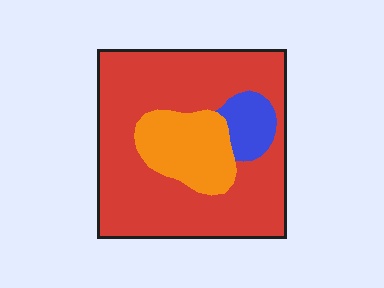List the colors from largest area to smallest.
From largest to smallest: red, orange, blue.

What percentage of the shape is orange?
Orange covers roughly 20% of the shape.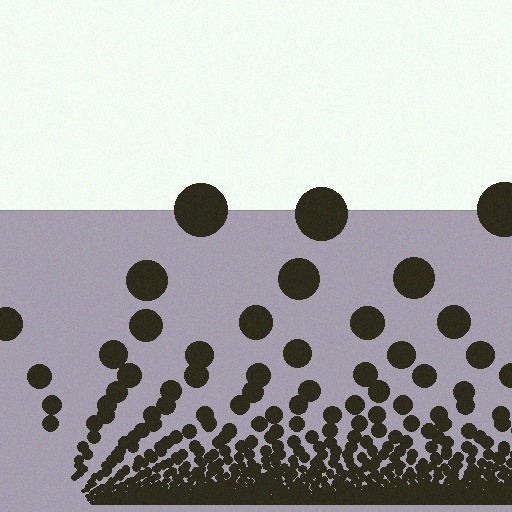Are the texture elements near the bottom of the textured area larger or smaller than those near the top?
Smaller. The gradient is inverted — elements near the bottom are smaller and denser.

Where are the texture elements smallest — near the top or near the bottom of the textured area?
Near the bottom.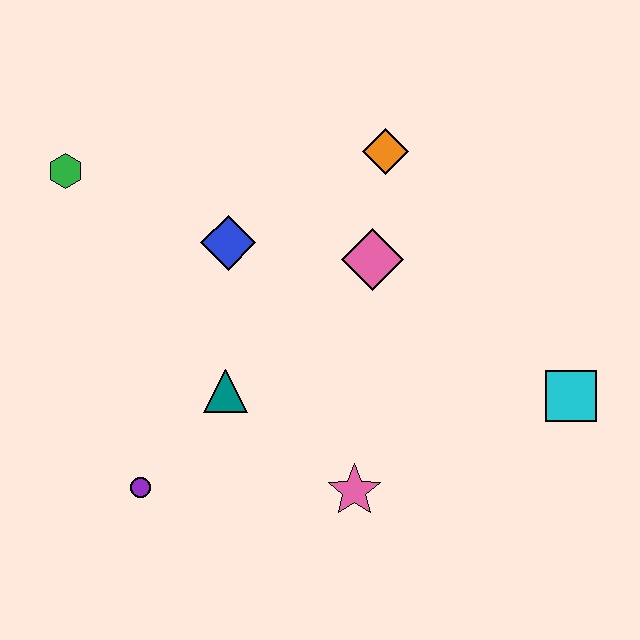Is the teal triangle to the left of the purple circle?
No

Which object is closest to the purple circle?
The teal triangle is closest to the purple circle.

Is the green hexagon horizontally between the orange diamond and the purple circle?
No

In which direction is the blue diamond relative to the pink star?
The blue diamond is above the pink star.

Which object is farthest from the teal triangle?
The cyan square is farthest from the teal triangle.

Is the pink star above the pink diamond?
No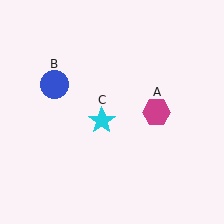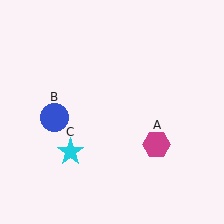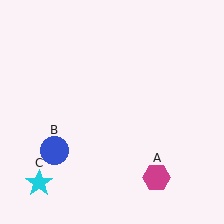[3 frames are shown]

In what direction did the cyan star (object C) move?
The cyan star (object C) moved down and to the left.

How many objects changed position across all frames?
3 objects changed position: magenta hexagon (object A), blue circle (object B), cyan star (object C).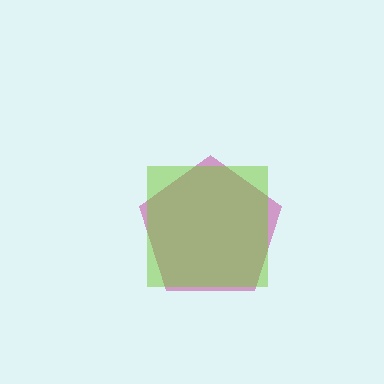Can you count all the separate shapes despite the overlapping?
Yes, there are 2 separate shapes.